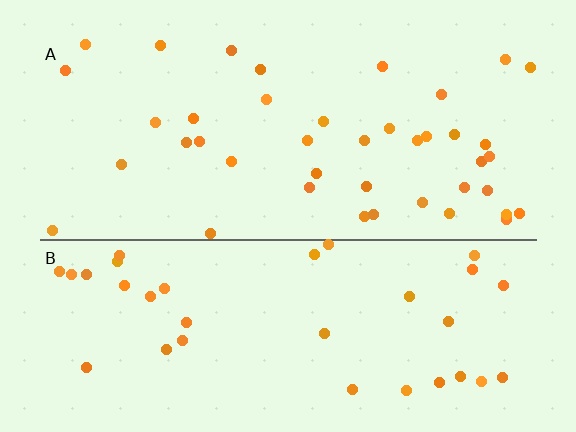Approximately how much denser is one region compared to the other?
Approximately 1.2× — region A over region B.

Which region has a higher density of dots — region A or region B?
A (the top).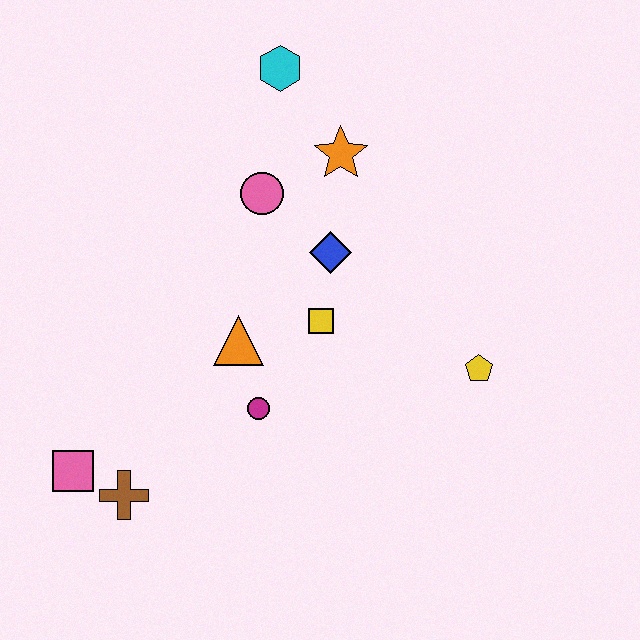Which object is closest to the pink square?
The brown cross is closest to the pink square.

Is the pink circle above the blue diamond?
Yes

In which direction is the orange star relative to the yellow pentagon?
The orange star is above the yellow pentagon.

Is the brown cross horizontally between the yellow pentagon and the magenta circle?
No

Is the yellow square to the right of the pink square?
Yes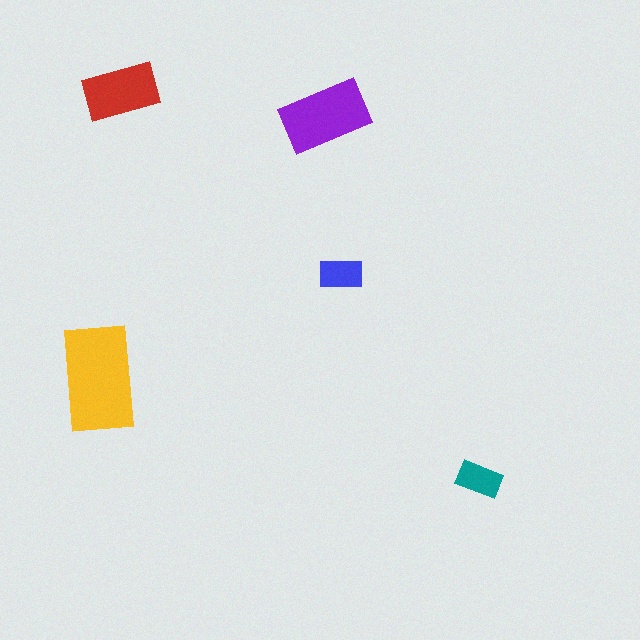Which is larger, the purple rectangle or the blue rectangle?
The purple one.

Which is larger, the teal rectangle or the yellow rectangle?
The yellow one.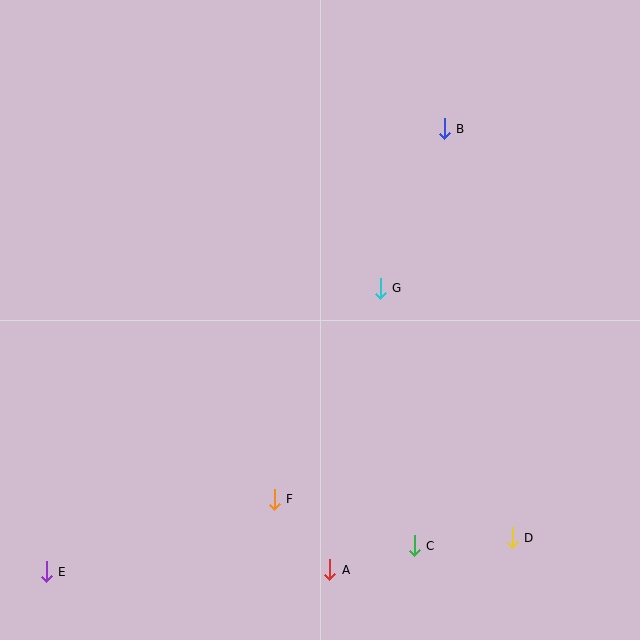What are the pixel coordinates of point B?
Point B is at (444, 129).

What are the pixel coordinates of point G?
Point G is at (380, 288).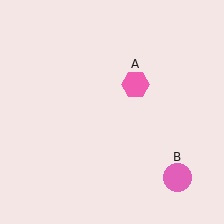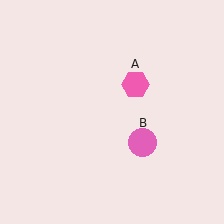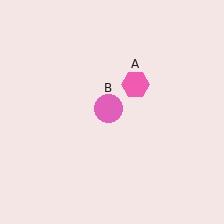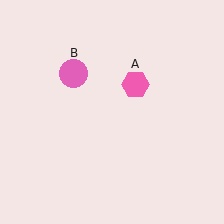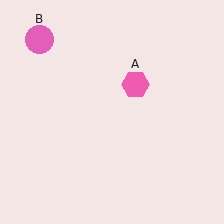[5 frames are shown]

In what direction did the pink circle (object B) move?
The pink circle (object B) moved up and to the left.